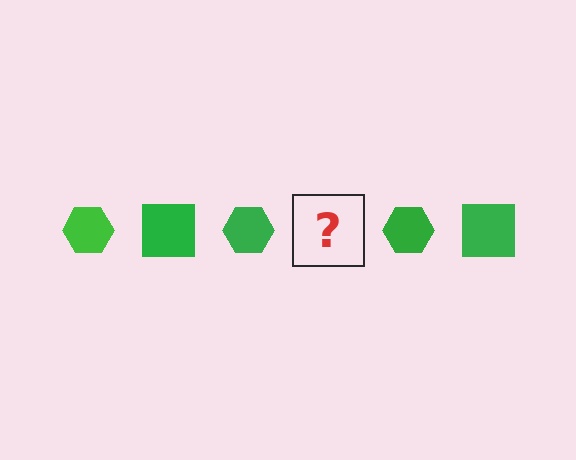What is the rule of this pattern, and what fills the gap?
The rule is that the pattern cycles through hexagon, square shapes in green. The gap should be filled with a green square.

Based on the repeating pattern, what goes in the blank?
The blank should be a green square.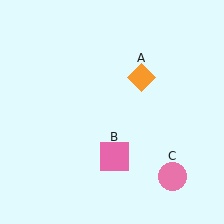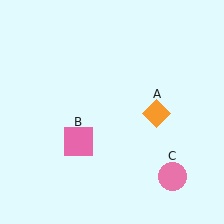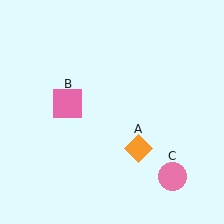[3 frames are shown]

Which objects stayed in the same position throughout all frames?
Pink circle (object C) remained stationary.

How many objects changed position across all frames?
2 objects changed position: orange diamond (object A), pink square (object B).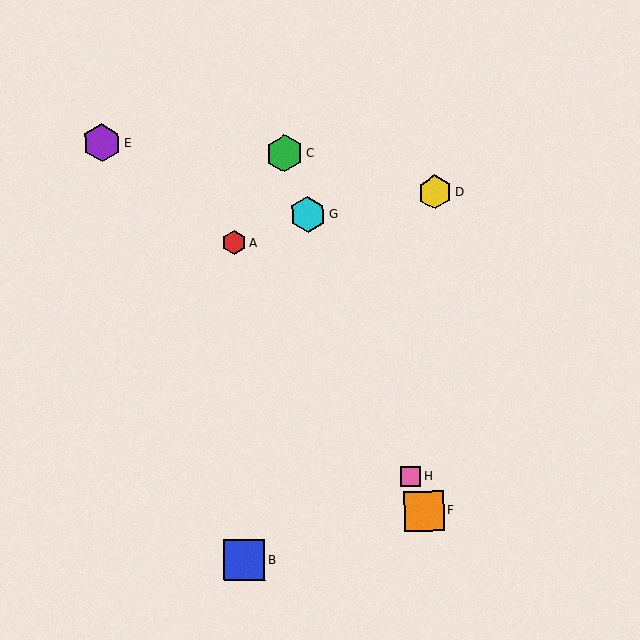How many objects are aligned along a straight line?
4 objects (C, F, G, H) are aligned along a straight line.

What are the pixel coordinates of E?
Object E is at (102, 143).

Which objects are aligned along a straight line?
Objects C, F, G, H are aligned along a straight line.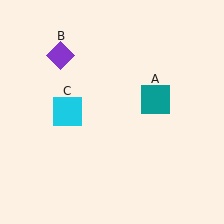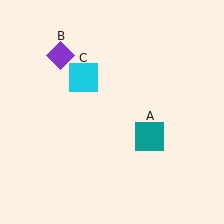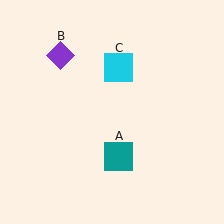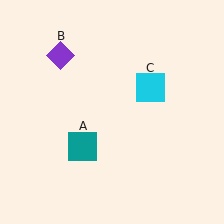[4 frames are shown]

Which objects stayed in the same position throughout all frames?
Purple diamond (object B) remained stationary.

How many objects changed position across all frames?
2 objects changed position: teal square (object A), cyan square (object C).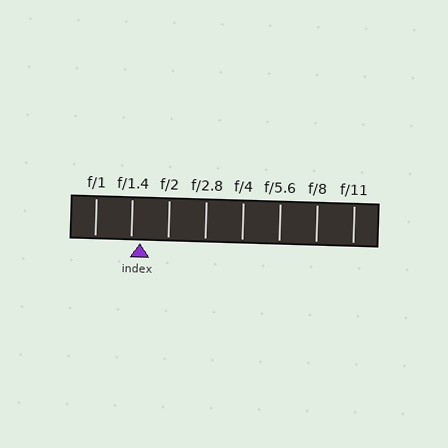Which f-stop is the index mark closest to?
The index mark is closest to f/1.4.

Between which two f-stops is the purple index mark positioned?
The index mark is between f/1.4 and f/2.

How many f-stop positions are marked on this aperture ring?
There are 8 f-stop positions marked.